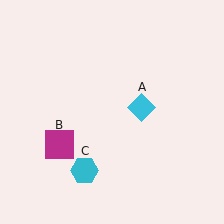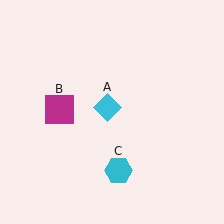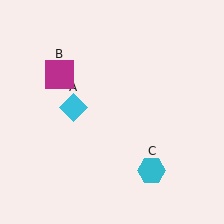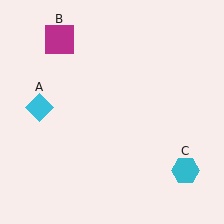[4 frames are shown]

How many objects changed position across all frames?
3 objects changed position: cyan diamond (object A), magenta square (object B), cyan hexagon (object C).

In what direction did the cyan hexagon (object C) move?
The cyan hexagon (object C) moved right.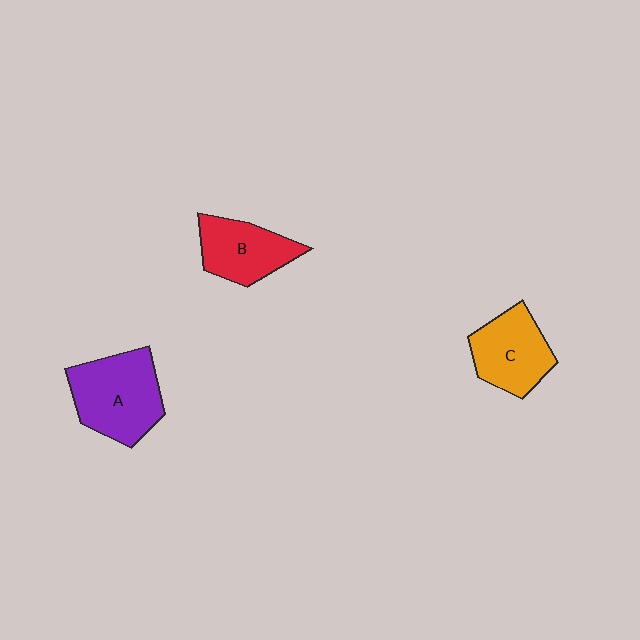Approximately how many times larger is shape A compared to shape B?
Approximately 1.4 times.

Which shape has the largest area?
Shape A (purple).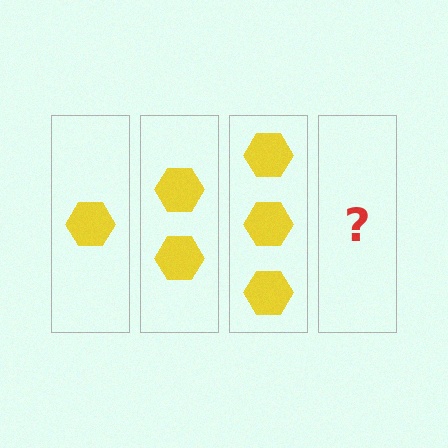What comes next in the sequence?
The next element should be 4 hexagons.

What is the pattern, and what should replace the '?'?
The pattern is that each step adds one more hexagon. The '?' should be 4 hexagons.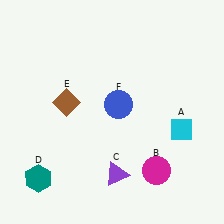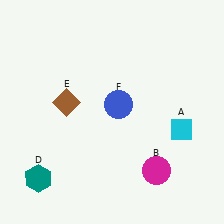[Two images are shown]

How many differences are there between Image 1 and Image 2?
There is 1 difference between the two images.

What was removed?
The purple triangle (C) was removed in Image 2.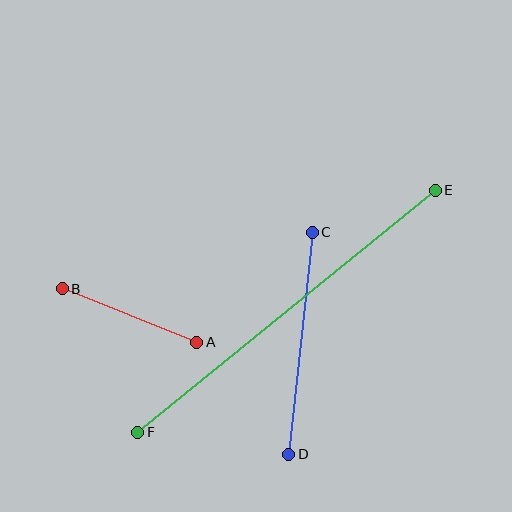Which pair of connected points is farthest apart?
Points E and F are farthest apart.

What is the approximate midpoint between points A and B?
The midpoint is at approximately (129, 315) pixels.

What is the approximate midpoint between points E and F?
The midpoint is at approximately (287, 311) pixels.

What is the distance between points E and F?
The distance is approximately 384 pixels.